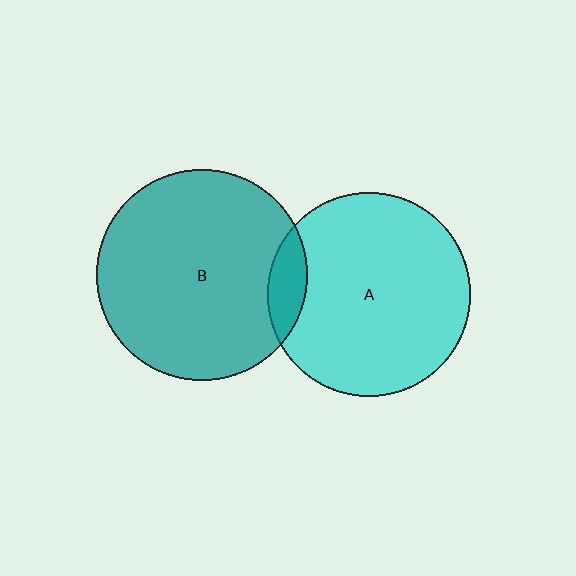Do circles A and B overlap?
Yes.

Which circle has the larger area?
Circle B (teal).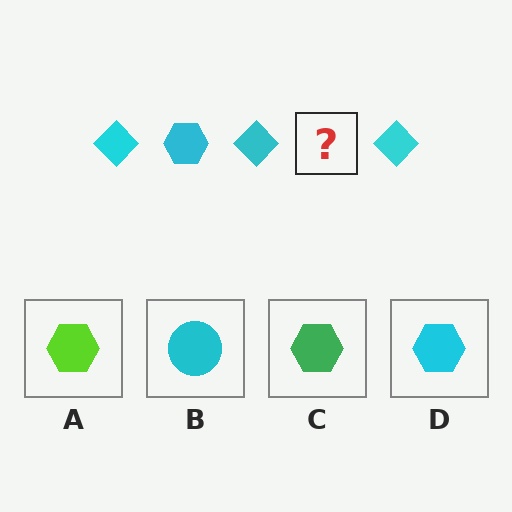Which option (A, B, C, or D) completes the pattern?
D.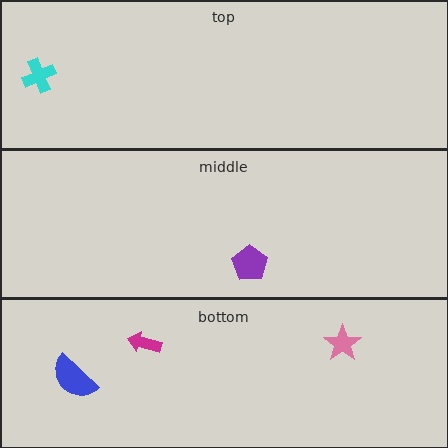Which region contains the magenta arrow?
The bottom region.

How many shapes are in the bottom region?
3.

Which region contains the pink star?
The bottom region.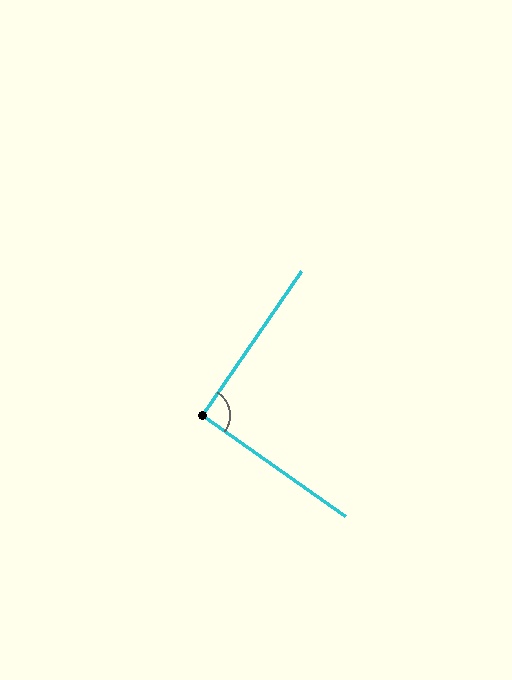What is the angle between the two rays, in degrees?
Approximately 91 degrees.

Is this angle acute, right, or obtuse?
It is approximately a right angle.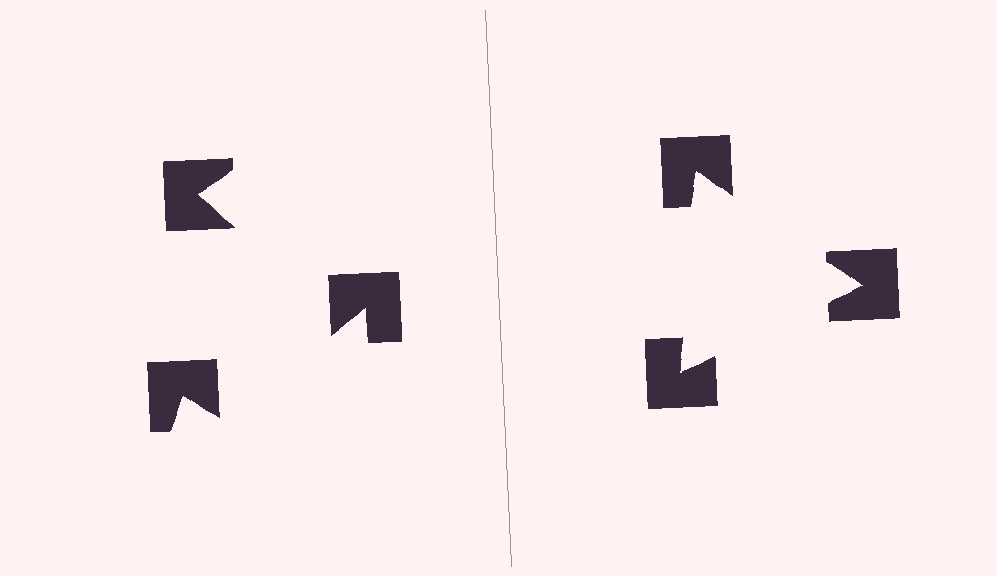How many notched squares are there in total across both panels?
6 — 3 on each side.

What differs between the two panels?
The notched squares are positioned identically on both sides; only the wedge orientations differ. On the right they align to a triangle; on the left they are misaligned.